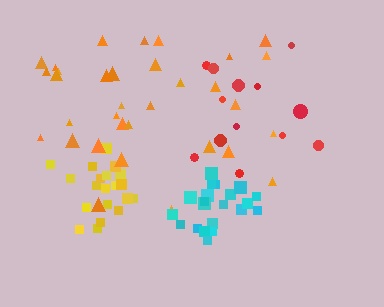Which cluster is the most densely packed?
Yellow.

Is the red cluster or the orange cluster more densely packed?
Red.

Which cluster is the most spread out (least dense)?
Orange.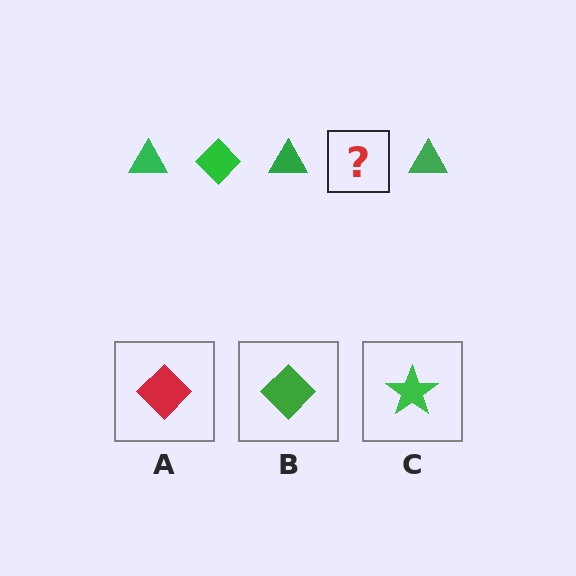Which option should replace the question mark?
Option B.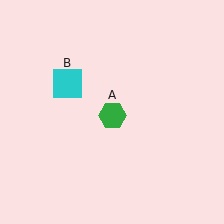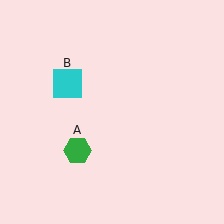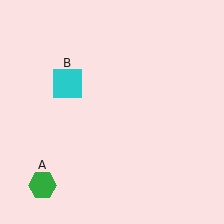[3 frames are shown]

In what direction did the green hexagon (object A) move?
The green hexagon (object A) moved down and to the left.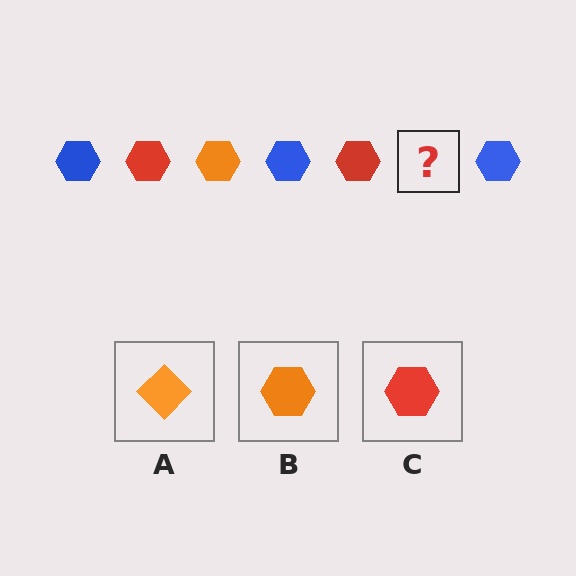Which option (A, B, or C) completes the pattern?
B.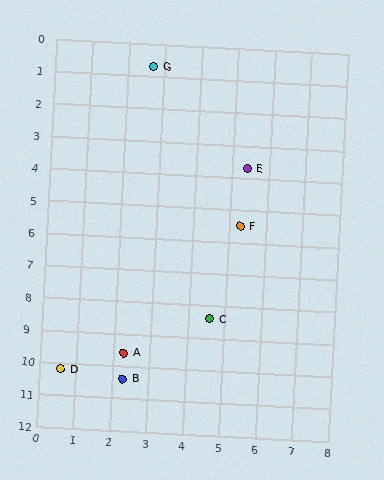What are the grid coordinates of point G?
Point G is at approximately (2.7, 0.7).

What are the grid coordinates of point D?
Point D is at approximately (0.6, 10.2).